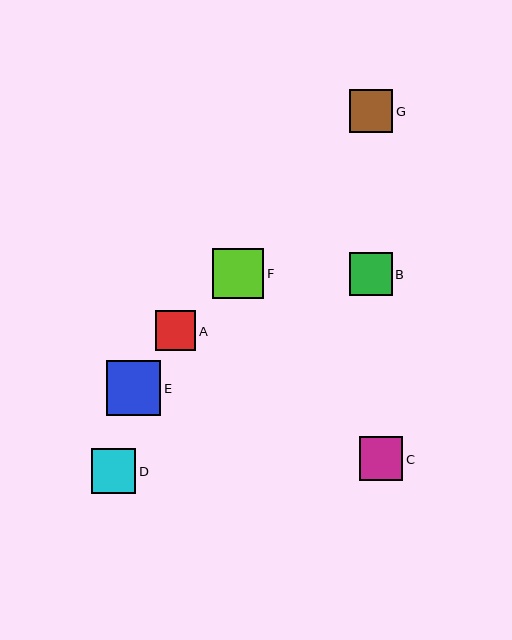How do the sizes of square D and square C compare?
Square D and square C are approximately the same size.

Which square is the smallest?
Square A is the smallest with a size of approximately 40 pixels.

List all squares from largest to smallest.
From largest to smallest: E, F, D, C, G, B, A.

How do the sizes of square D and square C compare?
Square D and square C are approximately the same size.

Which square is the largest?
Square E is the largest with a size of approximately 55 pixels.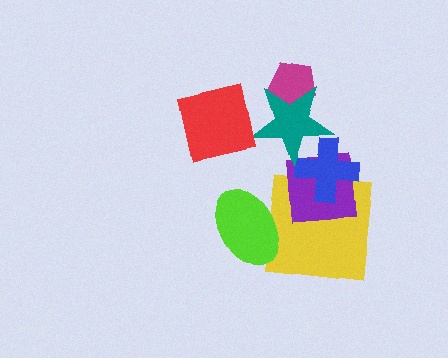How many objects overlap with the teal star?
4 objects overlap with the teal star.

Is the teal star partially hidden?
Yes, it is partially covered by another shape.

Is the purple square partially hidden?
Yes, it is partially covered by another shape.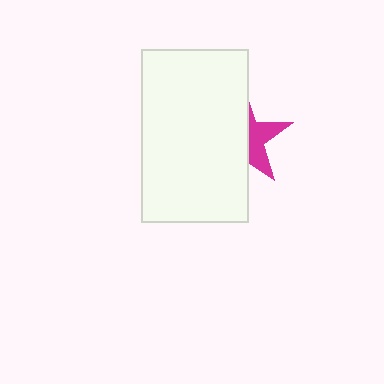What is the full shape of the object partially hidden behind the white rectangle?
The partially hidden object is a magenta star.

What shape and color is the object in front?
The object in front is a white rectangle.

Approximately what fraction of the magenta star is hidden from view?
Roughly 62% of the magenta star is hidden behind the white rectangle.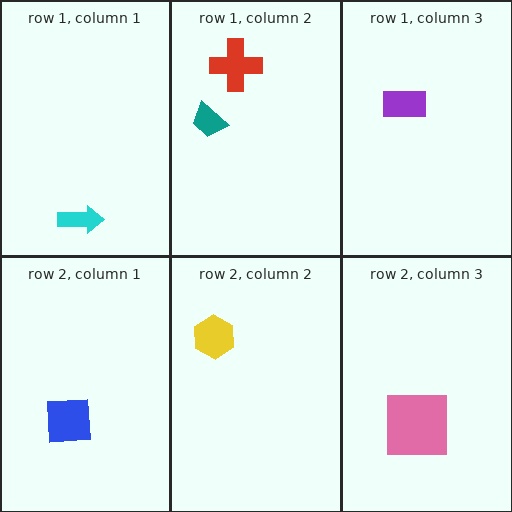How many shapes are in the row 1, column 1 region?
1.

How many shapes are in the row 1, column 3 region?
1.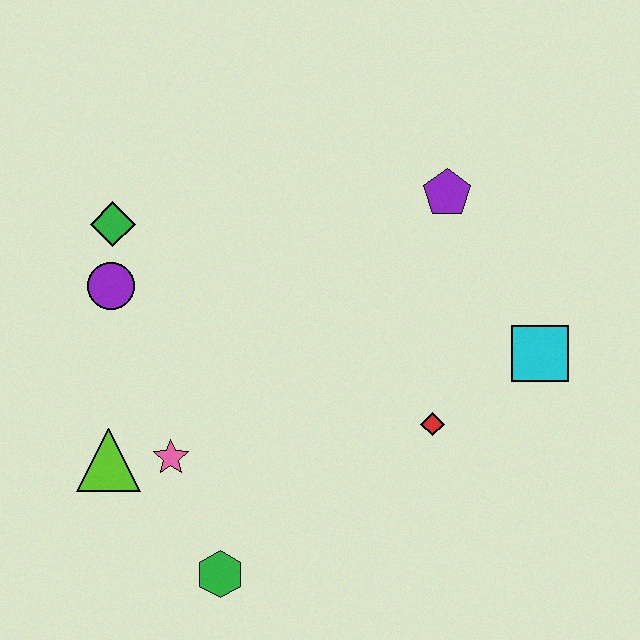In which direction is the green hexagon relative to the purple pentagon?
The green hexagon is below the purple pentagon.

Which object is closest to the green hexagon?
The pink star is closest to the green hexagon.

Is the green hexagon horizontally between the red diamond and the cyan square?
No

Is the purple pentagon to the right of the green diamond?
Yes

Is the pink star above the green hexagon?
Yes